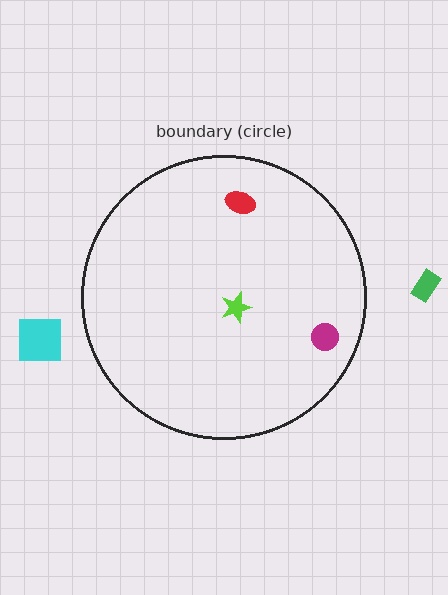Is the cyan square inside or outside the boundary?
Outside.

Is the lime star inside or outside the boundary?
Inside.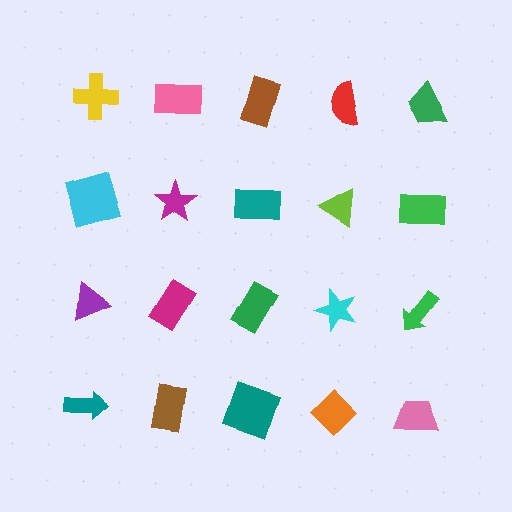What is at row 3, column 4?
A cyan star.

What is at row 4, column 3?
A teal square.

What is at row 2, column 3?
A teal rectangle.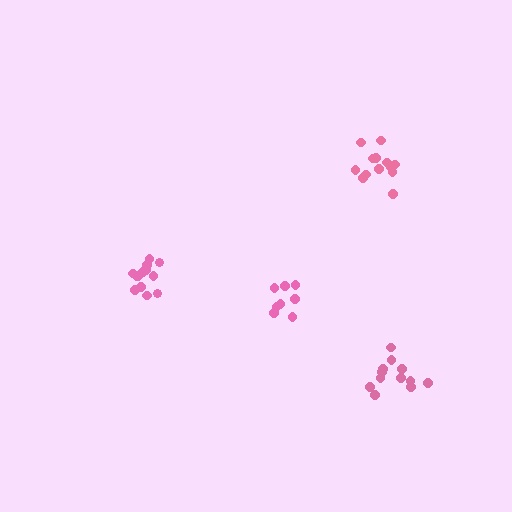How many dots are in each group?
Group 1: 8 dots, Group 2: 12 dots, Group 3: 13 dots, Group 4: 13 dots (46 total).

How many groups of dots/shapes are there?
There are 4 groups.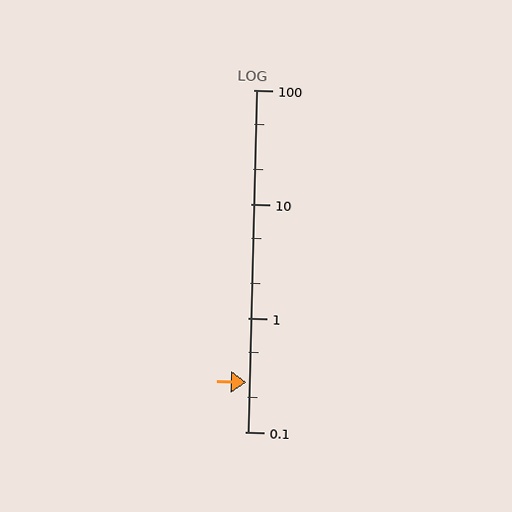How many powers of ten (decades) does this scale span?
The scale spans 3 decades, from 0.1 to 100.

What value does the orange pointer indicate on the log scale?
The pointer indicates approximately 0.27.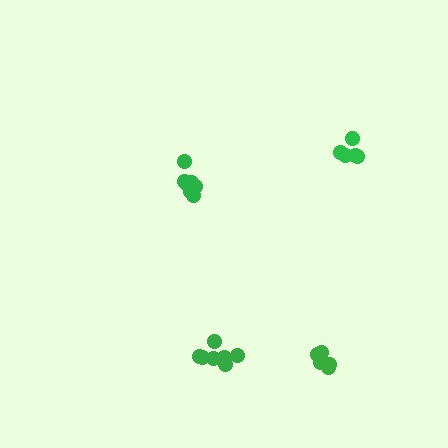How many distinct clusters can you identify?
There are 4 distinct clusters.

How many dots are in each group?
Group 1: 7 dots, Group 2: 5 dots, Group 3: 7 dots, Group 4: 5 dots (24 total).